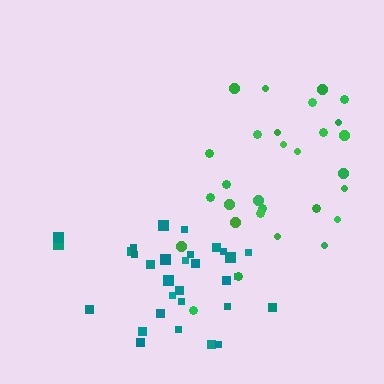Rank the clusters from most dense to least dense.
teal, green.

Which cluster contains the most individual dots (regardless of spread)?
Teal (31).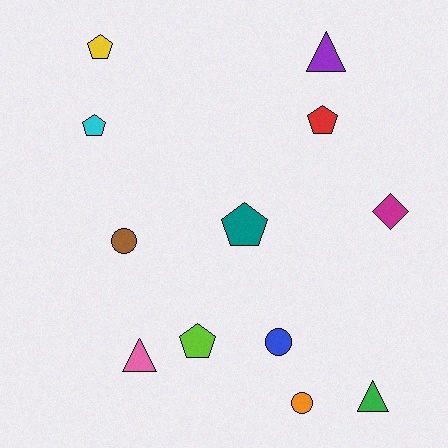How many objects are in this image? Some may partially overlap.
There are 12 objects.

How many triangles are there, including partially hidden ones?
There are 3 triangles.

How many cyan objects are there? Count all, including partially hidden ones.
There is 1 cyan object.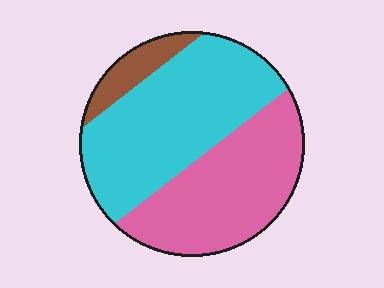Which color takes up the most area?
Cyan, at roughly 50%.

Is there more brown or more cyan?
Cyan.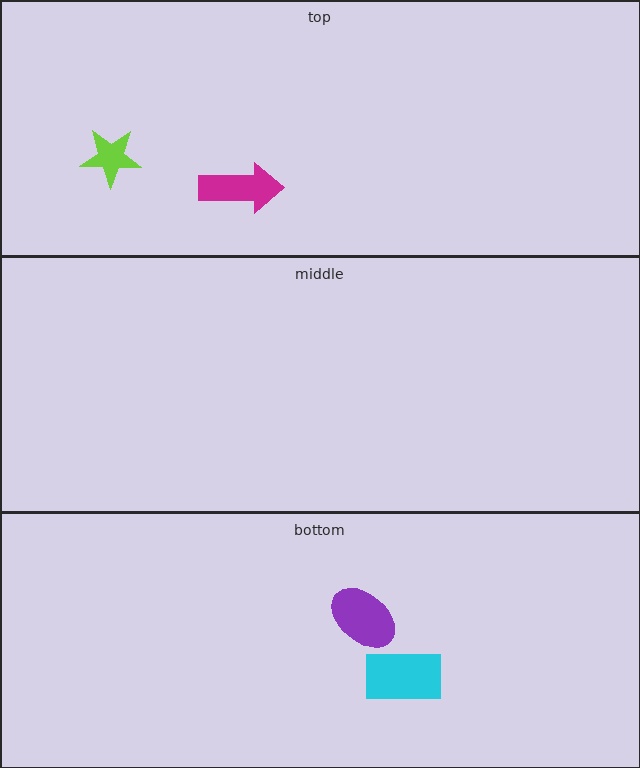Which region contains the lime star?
The top region.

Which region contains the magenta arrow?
The top region.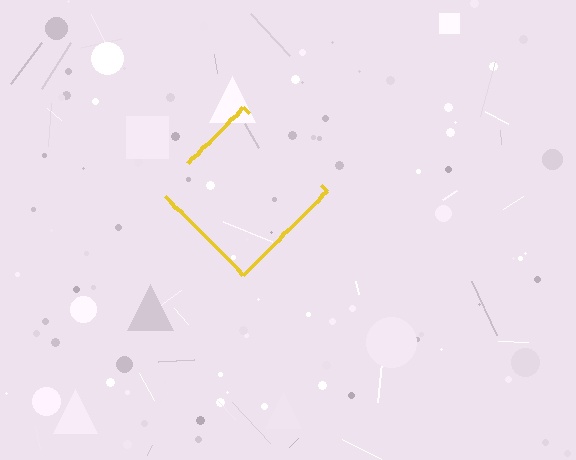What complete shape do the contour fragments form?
The contour fragments form a diamond.